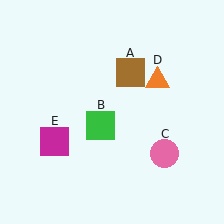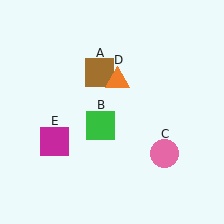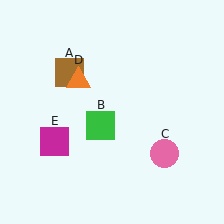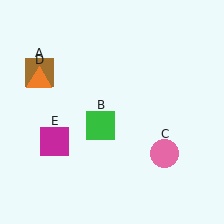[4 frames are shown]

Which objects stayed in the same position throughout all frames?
Green square (object B) and pink circle (object C) and magenta square (object E) remained stationary.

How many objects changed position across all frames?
2 objects changed position: brown square (object A), orange triangle (object D).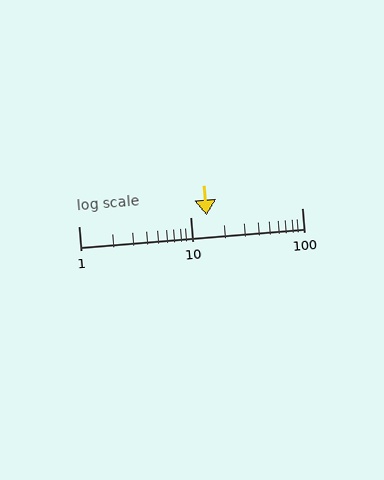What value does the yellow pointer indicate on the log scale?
The pointer indicates approximately 14.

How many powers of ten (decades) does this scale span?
The scale spans 2 decades, from 1 to 100.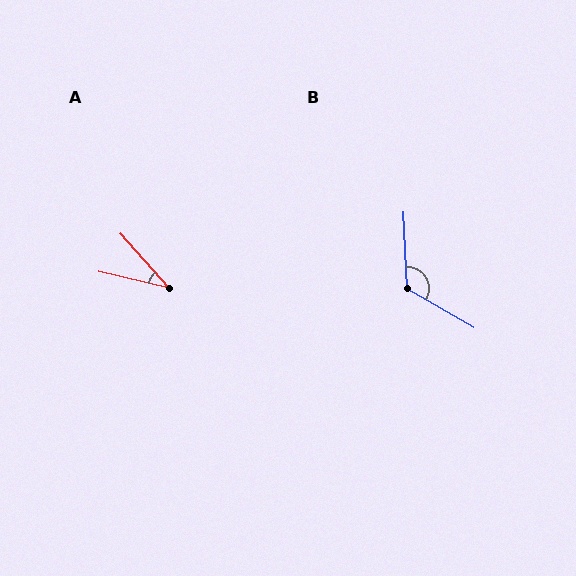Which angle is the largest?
B, at approximately 123 degrees.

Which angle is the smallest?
A, at approximately 36 degrees.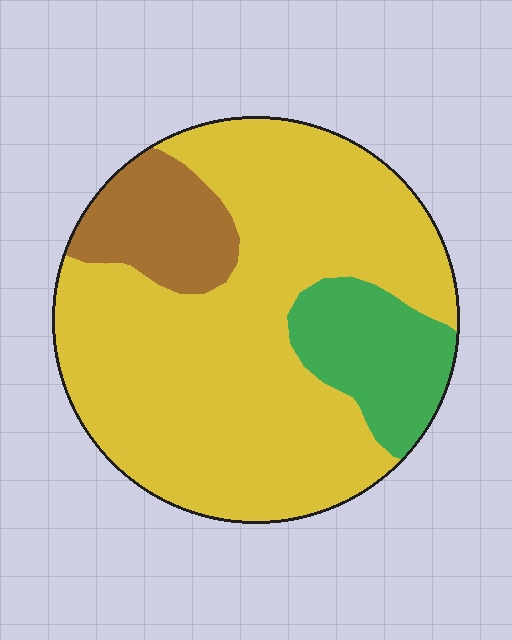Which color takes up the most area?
Yellow, at roughly 75%.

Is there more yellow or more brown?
Yellow.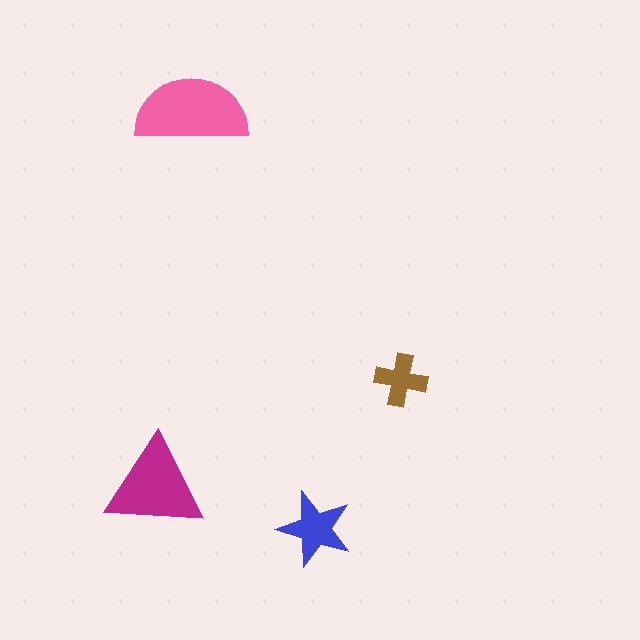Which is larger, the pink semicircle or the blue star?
The pink semicircle.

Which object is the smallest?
The brown cross.